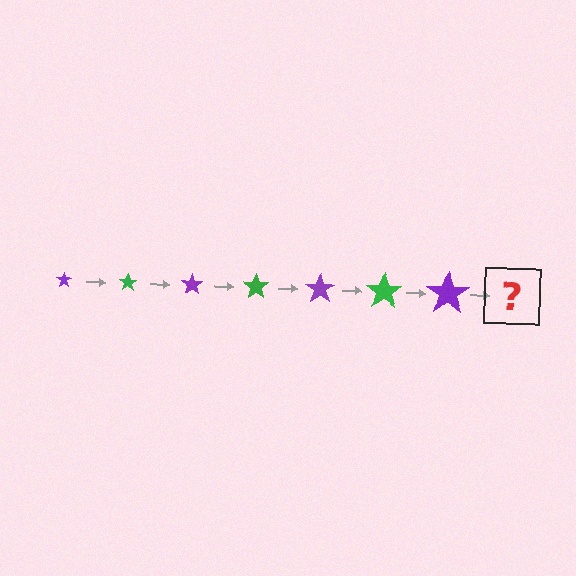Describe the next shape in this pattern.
It should be a green star, larger than the previous one.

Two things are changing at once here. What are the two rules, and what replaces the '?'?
The two rules are that the star grows larger each step and the color cycles through purple and green. The '?' should be a green star, larger than the previous one.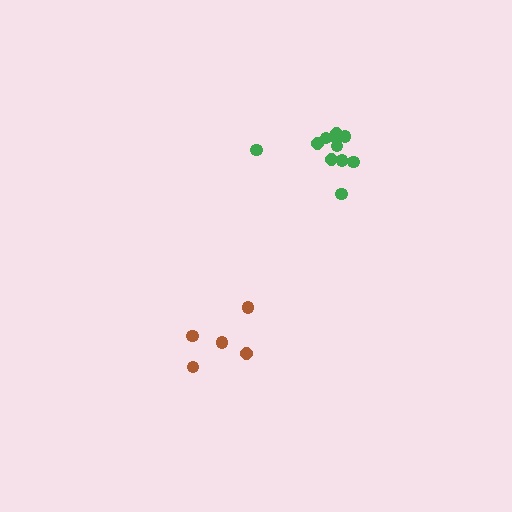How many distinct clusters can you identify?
There are 2 distinct clusters.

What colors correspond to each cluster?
The clusters are colored: brown, green.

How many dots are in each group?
Group 1: 5 dots, Group 2: 11 dots (16 total).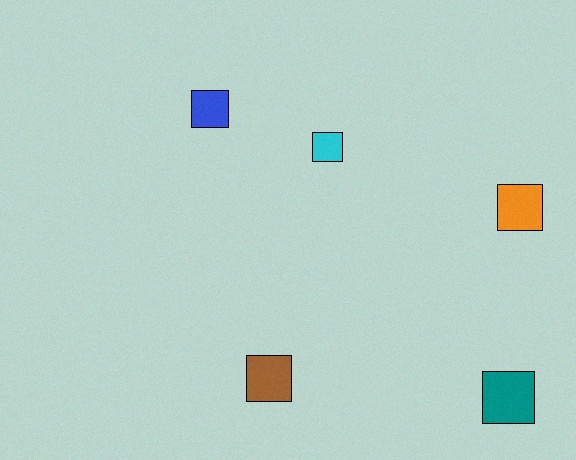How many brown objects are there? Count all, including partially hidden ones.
There is 1 brown object.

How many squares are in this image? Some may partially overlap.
There are 5 squares.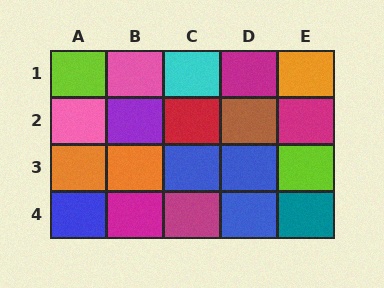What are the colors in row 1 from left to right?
Lime, pink, cyan, magenta, orange.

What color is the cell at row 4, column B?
Magenta.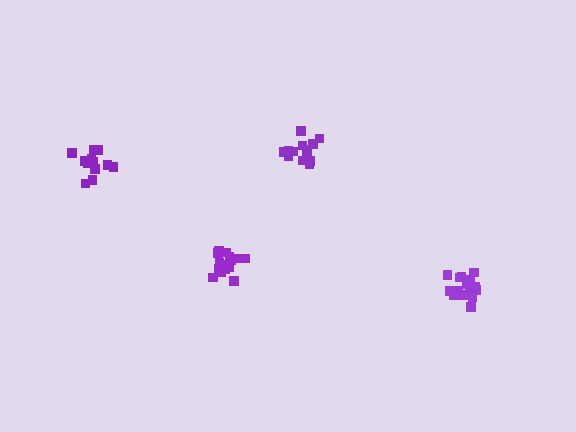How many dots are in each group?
Group 1: 16 dots, Group 2: 18 dots, Group 3: 13 dots, Group 4: 14 dots (61 total).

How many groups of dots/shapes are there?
There are 4 groups.